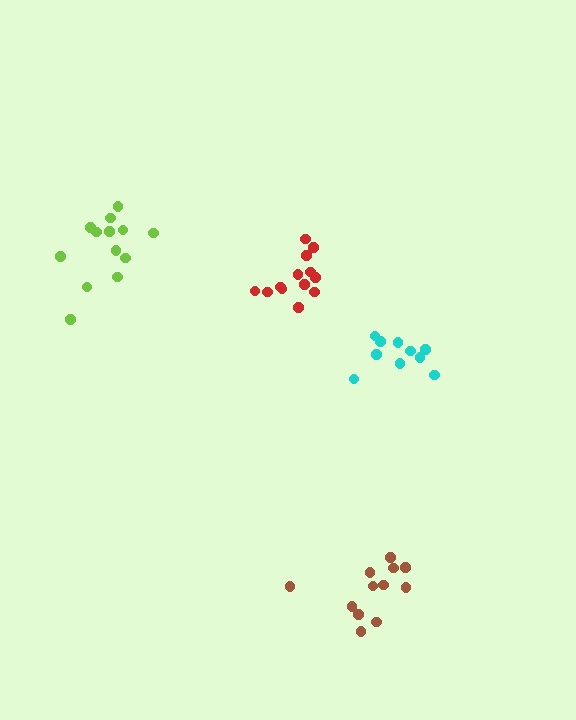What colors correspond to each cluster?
The clusters are colored: lime, brown, cyan, red.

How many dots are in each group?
Group 1: 13 dots, Group 2: 12 dots, Group 3: 10 dots, Group 4: 13 dots (48 total).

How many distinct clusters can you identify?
There are 4 distinct clusters.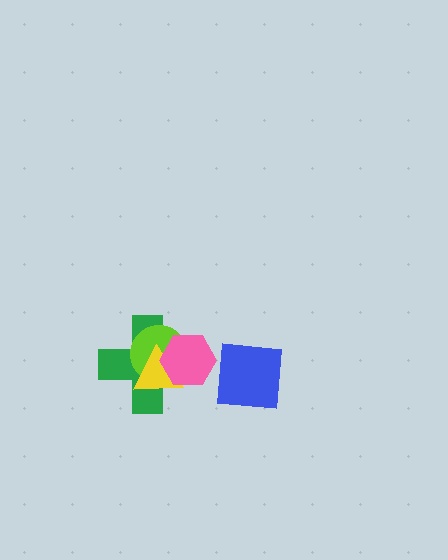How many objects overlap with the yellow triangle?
3 objects overlap with the yellow triangle.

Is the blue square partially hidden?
Yes, it is partially covered by another shape.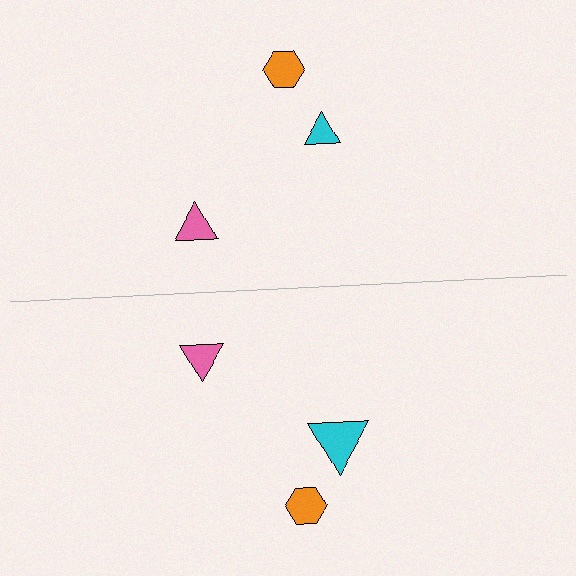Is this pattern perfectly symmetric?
No, the pattern is not perfectly symmetric. The cyan triangle on the bottom side has a different size than its mirror counterpart.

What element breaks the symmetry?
The cyan triangle on the bottom side has a different size than its mirror counterpart.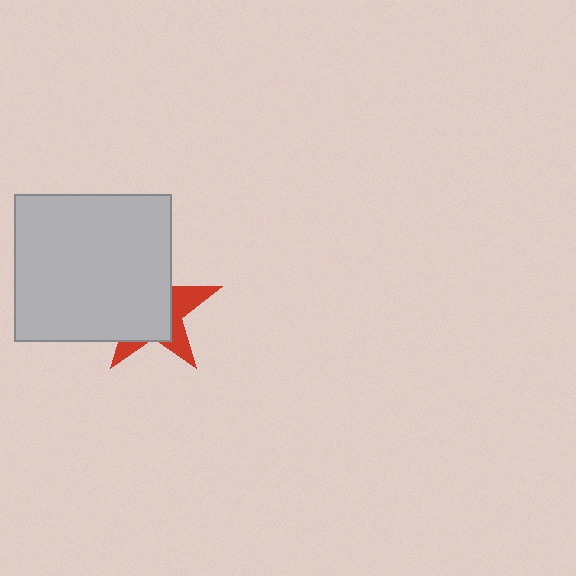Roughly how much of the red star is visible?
A small part of it is visible (roughly 34%).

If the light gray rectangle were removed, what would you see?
You would see the complete red star.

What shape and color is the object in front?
The object in front is a light gray rectangle.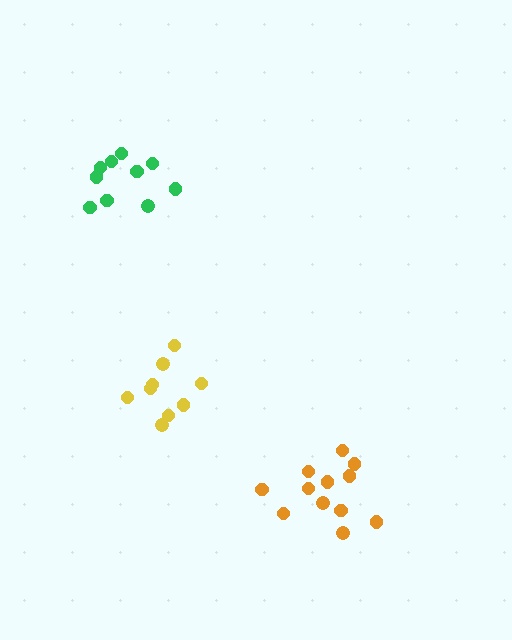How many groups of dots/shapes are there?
There are 3 groups.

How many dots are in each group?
Group 1: 9 dots, Group 2: 12 dots, Group 3: 10 dots (31 total).